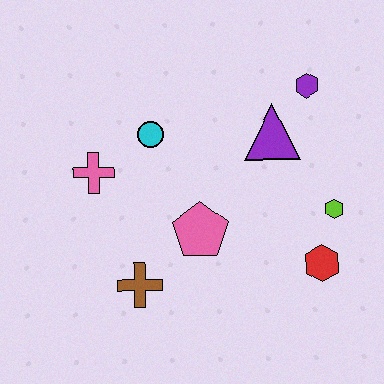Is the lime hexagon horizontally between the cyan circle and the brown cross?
No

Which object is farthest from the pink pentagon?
The purple hexagon is farthest from the pink pentagon.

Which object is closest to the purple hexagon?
The purple triangle is closest to the purple hexagon.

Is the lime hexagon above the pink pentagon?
Yes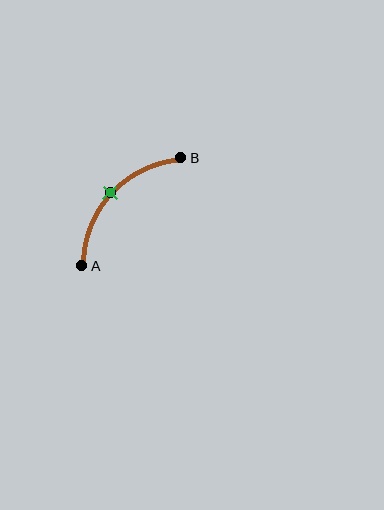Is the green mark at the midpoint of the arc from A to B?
Yes. The green mark lies on the arc at equal arc-length from both A and B — it is the arc midpoint.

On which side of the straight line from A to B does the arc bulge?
The arc bulges above and to the left of the straight line connecting A and B.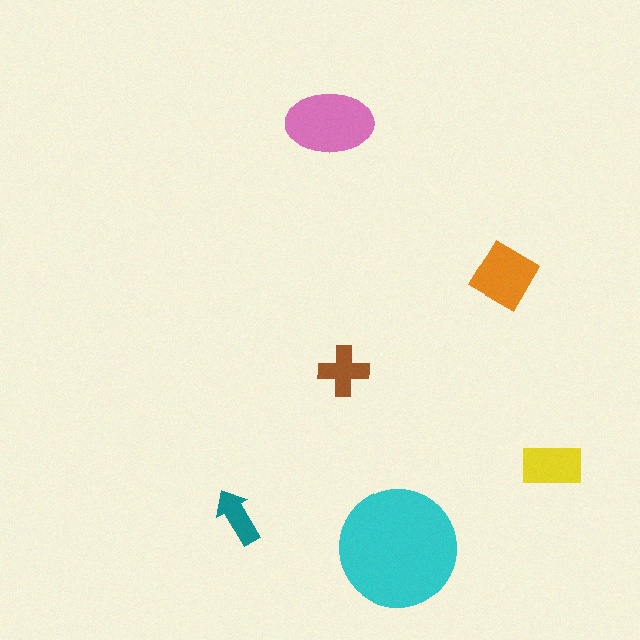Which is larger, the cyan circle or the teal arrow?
The cyan circle.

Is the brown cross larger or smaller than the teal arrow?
Larger.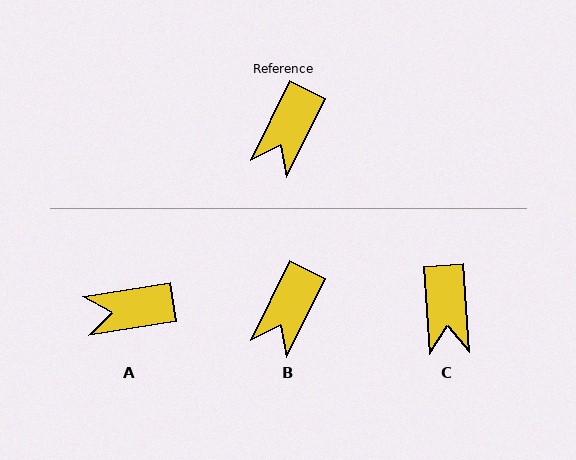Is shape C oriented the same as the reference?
No, it is off by about 30 degrees.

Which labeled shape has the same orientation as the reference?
B.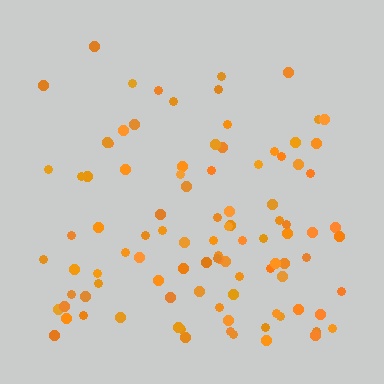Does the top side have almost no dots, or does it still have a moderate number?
Still a moderate number, just noticeably fewer than the bottom.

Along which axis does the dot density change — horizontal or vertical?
Vertical.